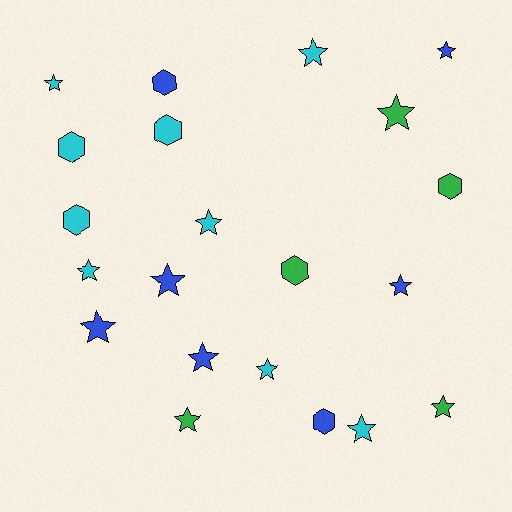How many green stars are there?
There are 3 green stars.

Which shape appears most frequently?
Star, with 14 objects.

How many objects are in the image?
There are 21 objects.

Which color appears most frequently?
Cyan, with 9 objects.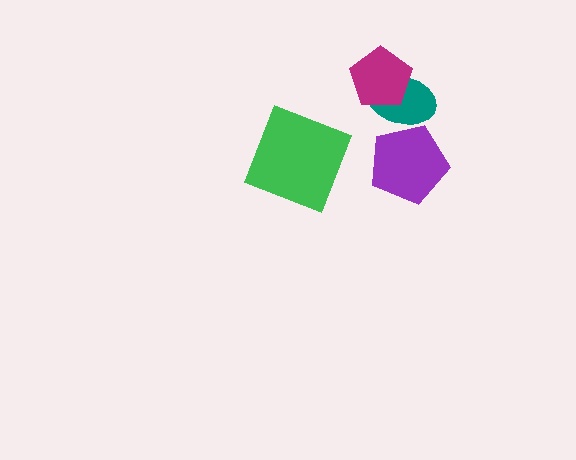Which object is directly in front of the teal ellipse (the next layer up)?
The magenta pentagon is directly in front of the teal ellipse.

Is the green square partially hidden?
No, no other shape covers it.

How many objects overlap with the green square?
0 objects overlap with the green square.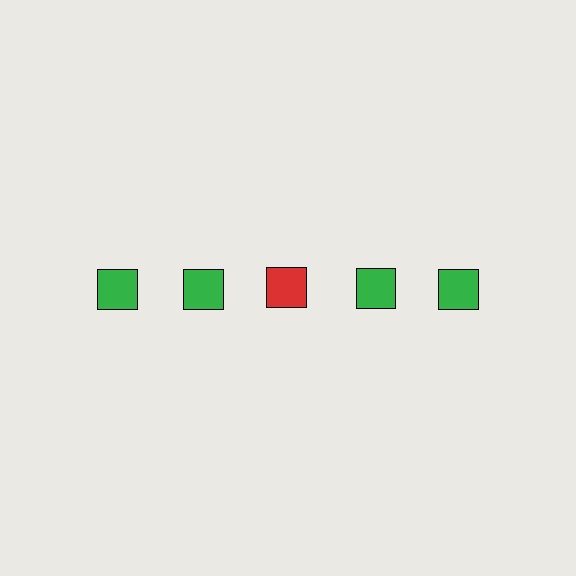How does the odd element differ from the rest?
It has a different color: red instead of green.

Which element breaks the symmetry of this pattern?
The red square in the top row, center column breaks the symmetry. All other shapes are green squares.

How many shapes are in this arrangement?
There are 5 shapes arranged in a grid pattern.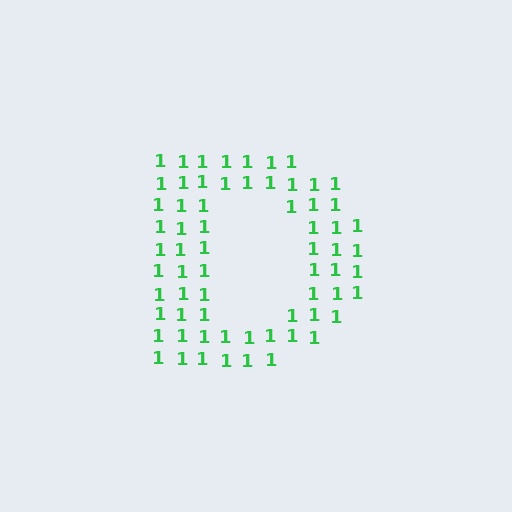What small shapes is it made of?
It is made of small digit 1's.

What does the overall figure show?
The overall figure shows the letter D.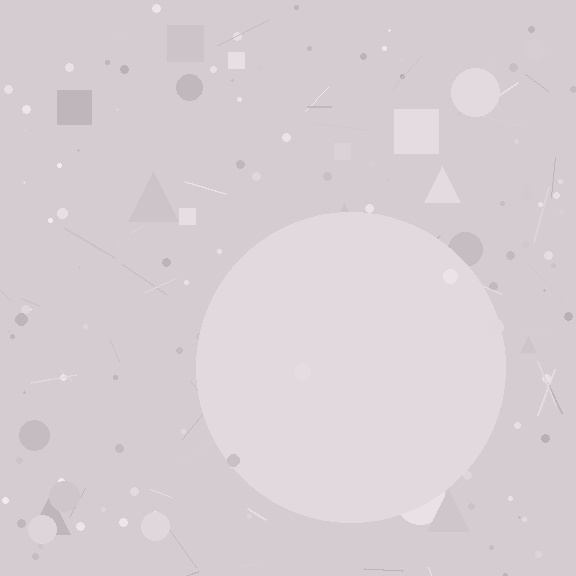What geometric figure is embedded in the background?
A circle is embedded in the background.